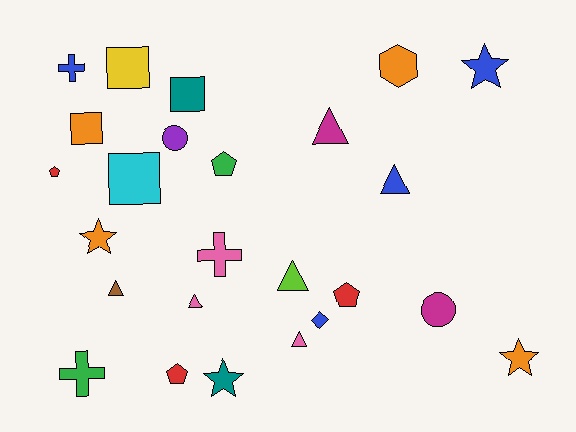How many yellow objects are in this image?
There is 1 yellow object.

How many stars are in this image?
There are 4 stars.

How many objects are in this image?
There are 25 objects.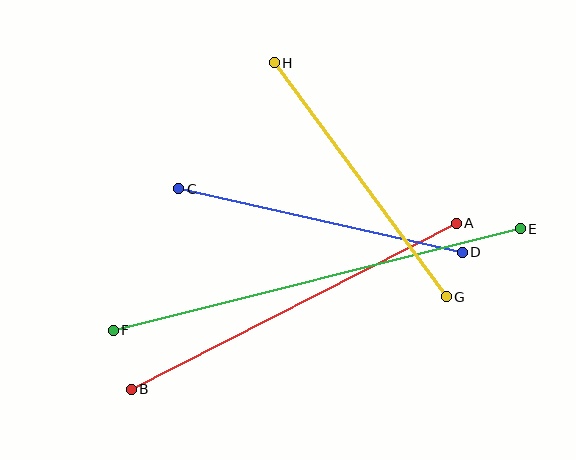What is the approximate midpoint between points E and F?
The midpoint is at approximately (317, 279) pixels.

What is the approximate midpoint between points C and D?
The midpoint is at approximately (320, 220) pixels.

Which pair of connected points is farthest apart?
Points E and F are farthest apart.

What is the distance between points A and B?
The distance is approximately 365 pixels.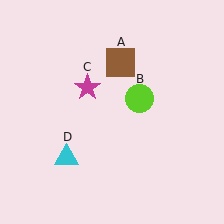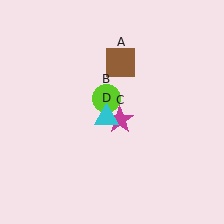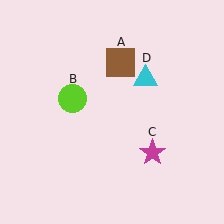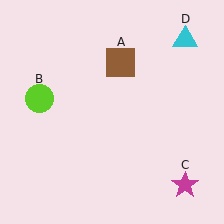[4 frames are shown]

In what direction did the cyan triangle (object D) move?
The cyan triangle (object D) moved up and to the right.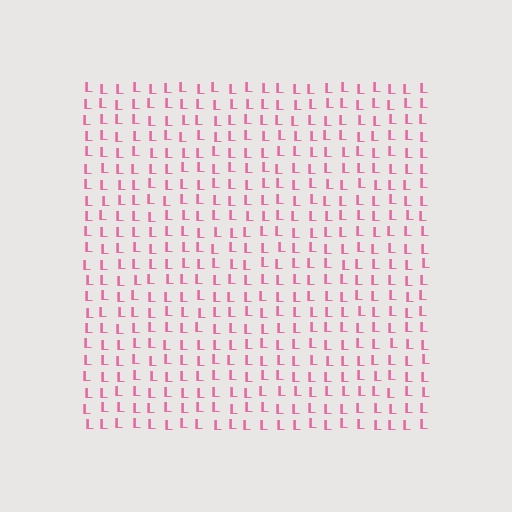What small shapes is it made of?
It is made of small letter L's.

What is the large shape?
The large shape is a square.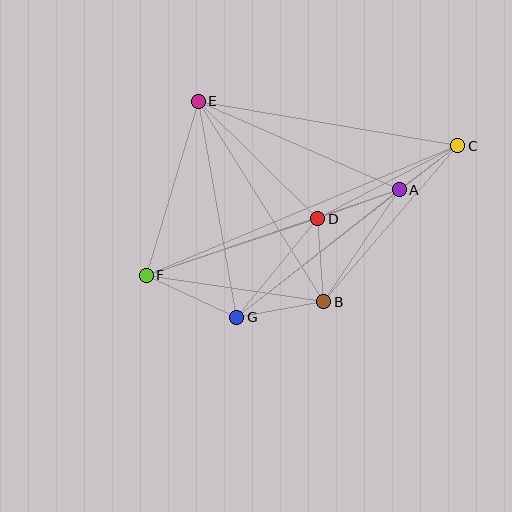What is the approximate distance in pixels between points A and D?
The distance between A and D is approximately 86 pixels.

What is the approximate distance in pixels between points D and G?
The distance between D and G is approximately 128 pixels.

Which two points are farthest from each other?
Points C and F are farthest from each other.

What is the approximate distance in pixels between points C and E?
The distance between C and E is approximately 263 pixels.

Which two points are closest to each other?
Points A and C are closest to each other.